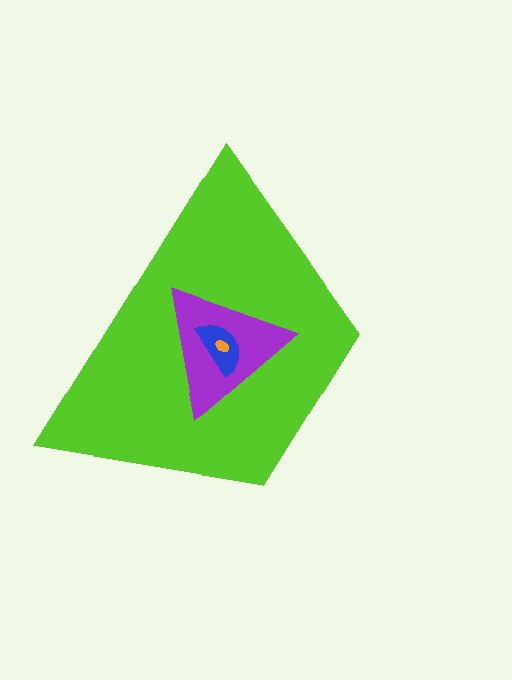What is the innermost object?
The orange ellipse.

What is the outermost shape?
The lime trapezoid.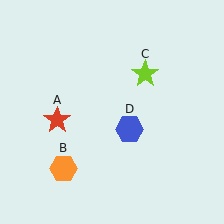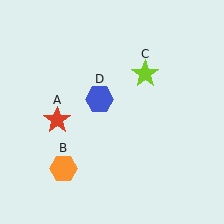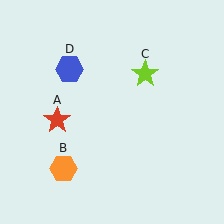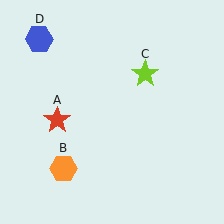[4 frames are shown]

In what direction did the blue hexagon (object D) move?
The blue hexagon (object D) moved up and to the left.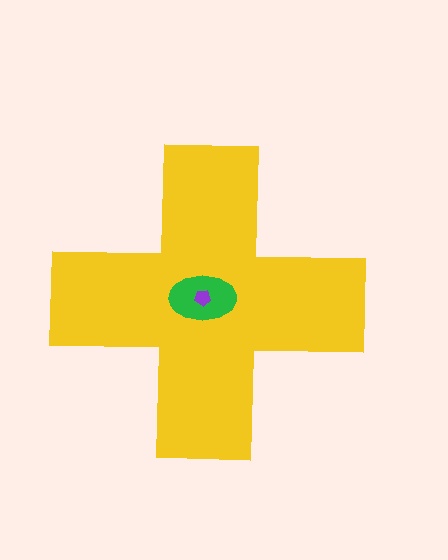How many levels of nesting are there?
3.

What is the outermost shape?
The yellow cross.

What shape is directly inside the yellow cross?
The green ellipse.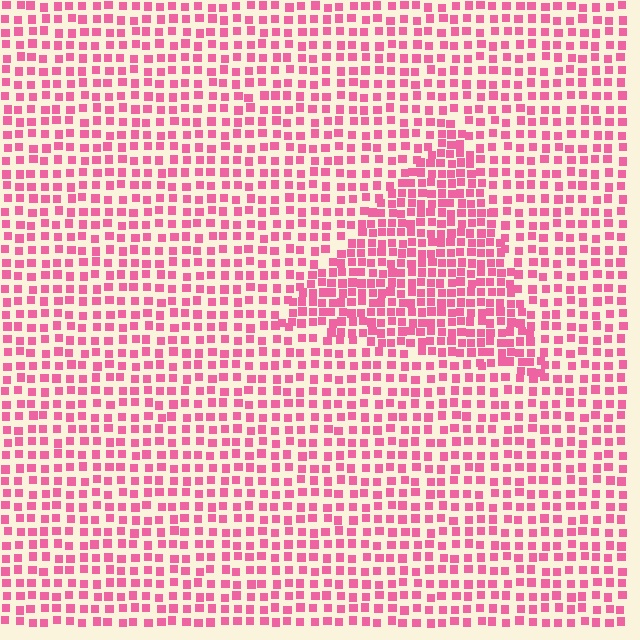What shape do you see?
I see a triangle.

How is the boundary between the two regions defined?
The boundary is defined by a change in element density (approximately 1.7x ratio). All elements are the same color, size, and shape.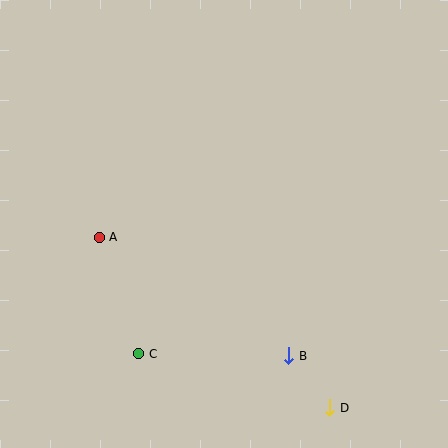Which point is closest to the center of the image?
Point A at (99, 238) is closest to the center.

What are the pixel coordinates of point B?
Point B is at (289, 356).